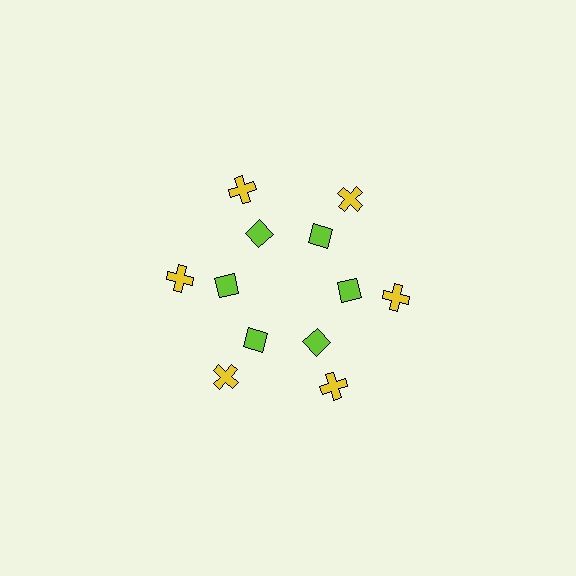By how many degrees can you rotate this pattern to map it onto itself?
The pattern maps onto itself every 60 degrees of rotation.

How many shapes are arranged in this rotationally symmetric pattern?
There are 12 shapes, arranged in 6 groups of 2.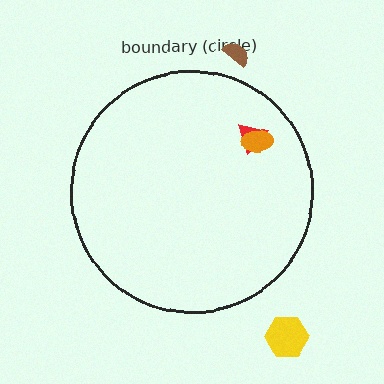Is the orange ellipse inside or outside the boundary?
Inside.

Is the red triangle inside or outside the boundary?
Inside.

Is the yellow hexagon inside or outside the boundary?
Outside.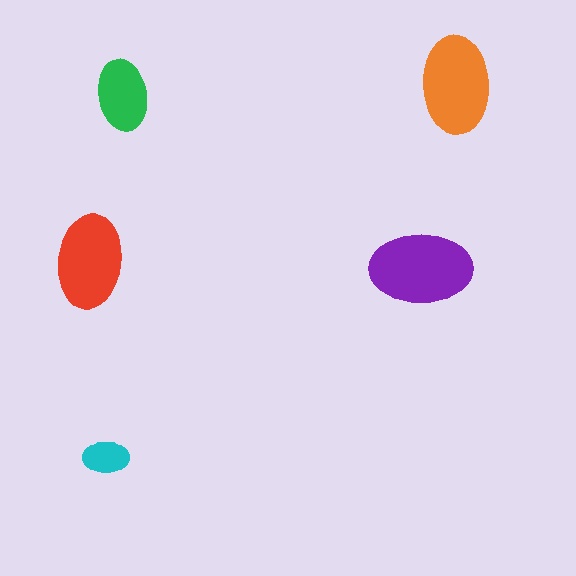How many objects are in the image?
There are 5 objects in the image.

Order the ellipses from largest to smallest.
the purple one, the orange one, the red one, the green one, the cyan one.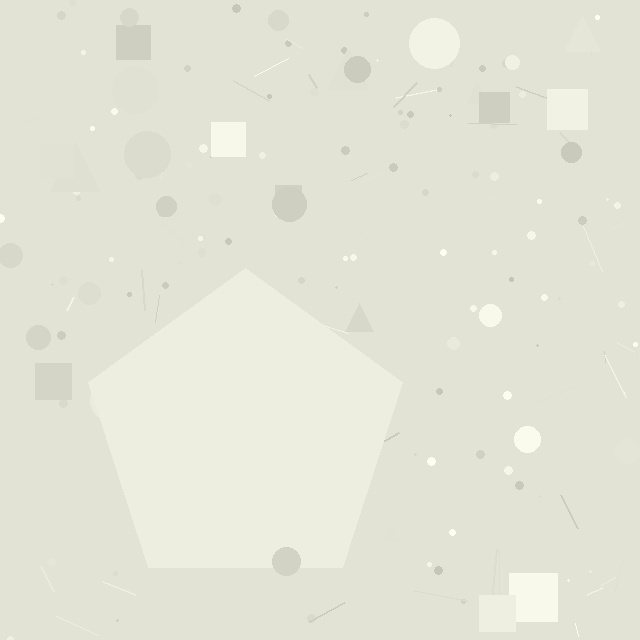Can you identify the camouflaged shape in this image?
The camouflaged shape is a pentagon.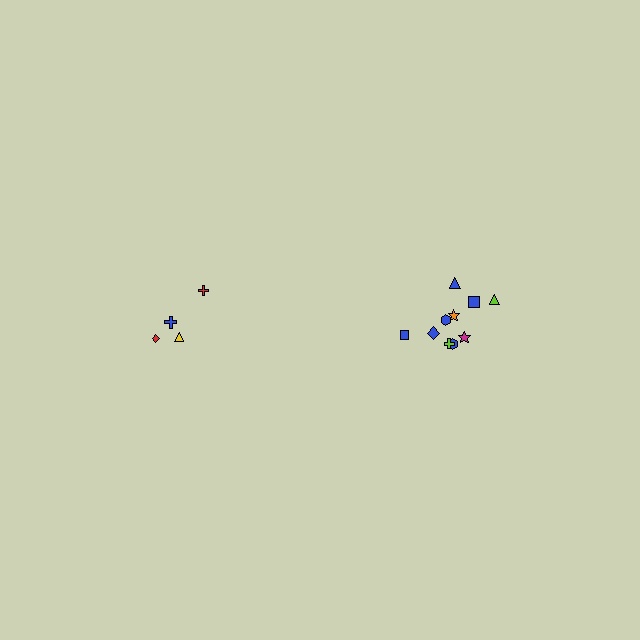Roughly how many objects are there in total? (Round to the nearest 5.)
Roughly 15 objects in total.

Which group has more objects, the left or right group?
The right group.